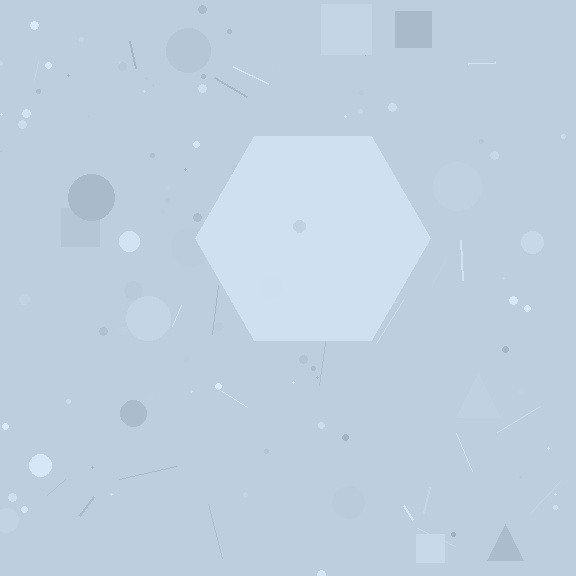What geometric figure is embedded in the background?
A hexagon is embedded in the background.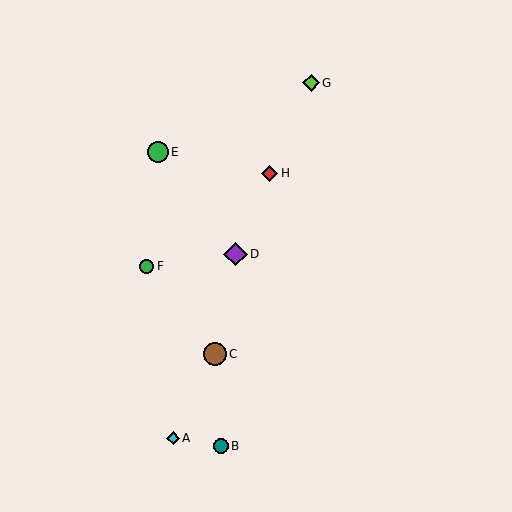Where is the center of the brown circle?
The center of the brown circle is at (215, 354).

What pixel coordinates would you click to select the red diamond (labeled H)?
Click at (270, 173) to select the red diamond H.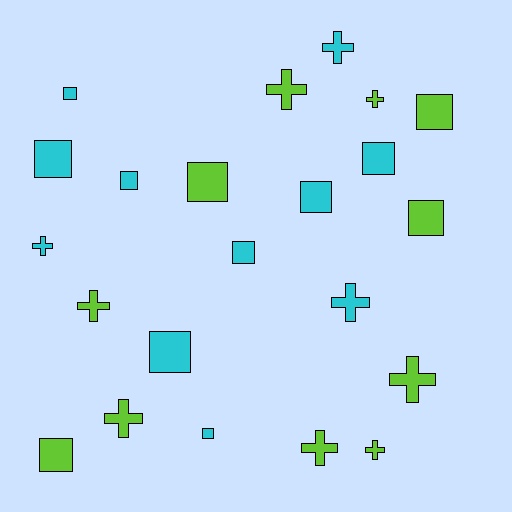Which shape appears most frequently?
Square, with 12 objects.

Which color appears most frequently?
Cyan, with 11 objects.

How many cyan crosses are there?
There are 3 cyan crosses.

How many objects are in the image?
There are 22 objects.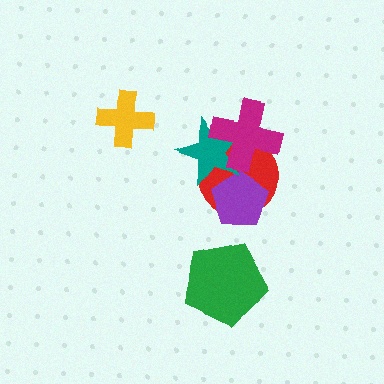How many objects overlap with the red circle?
3 objects overlap with the red circle.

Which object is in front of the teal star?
The magenta cross is in front of the teal star.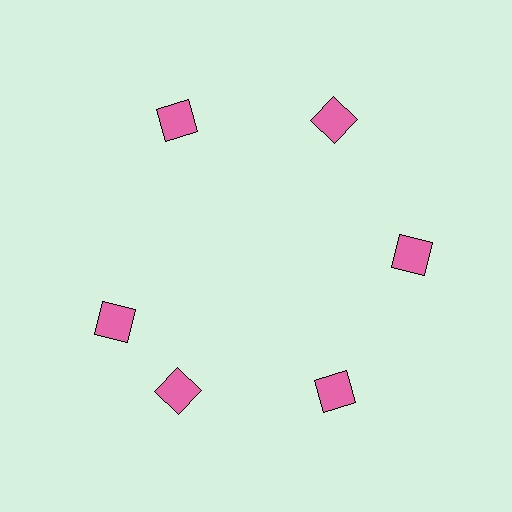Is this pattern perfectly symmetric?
No. The 6 pink diamonds are arranged in a ring, but one element near the 9 o'clock position is rotated out of alignment along the ring, breaking the 6-fold rotational symmetry.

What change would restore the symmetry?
The symmetry would be restored by rotating it back into even spacing with its neighbors so that all 6 diamonds sit at equal angles and equal distance from the center.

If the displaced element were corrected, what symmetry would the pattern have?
It would have 6-fold rotational symmetry — the pattern would map onto itself every 60 degrees.